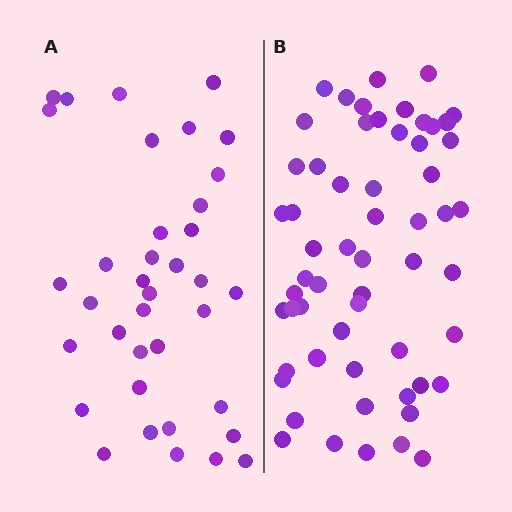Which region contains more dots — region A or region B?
Region B (the right region) has more dots.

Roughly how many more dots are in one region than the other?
Region B has approximately 20 more dots than region A.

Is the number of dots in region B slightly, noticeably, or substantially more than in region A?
Region B has substantially more. The ratio is roughly 1.6 to 1.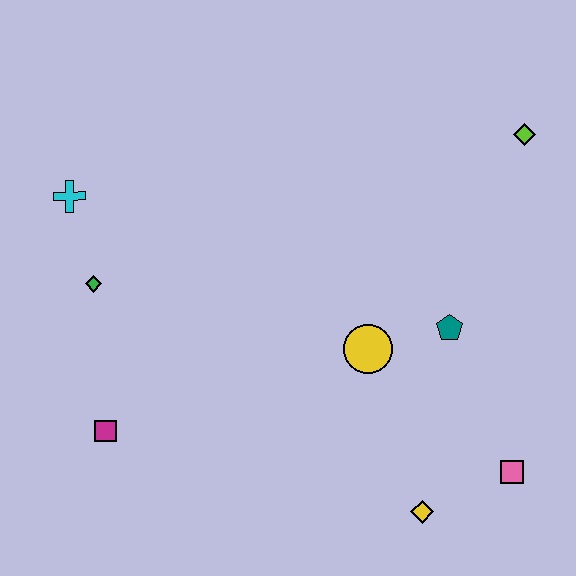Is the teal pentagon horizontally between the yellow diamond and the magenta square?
No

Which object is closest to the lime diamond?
The teal pentagon is closest to the lime diamond.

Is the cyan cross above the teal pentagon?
Yes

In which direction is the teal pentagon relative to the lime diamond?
The teal pentagon is below the lime diamond.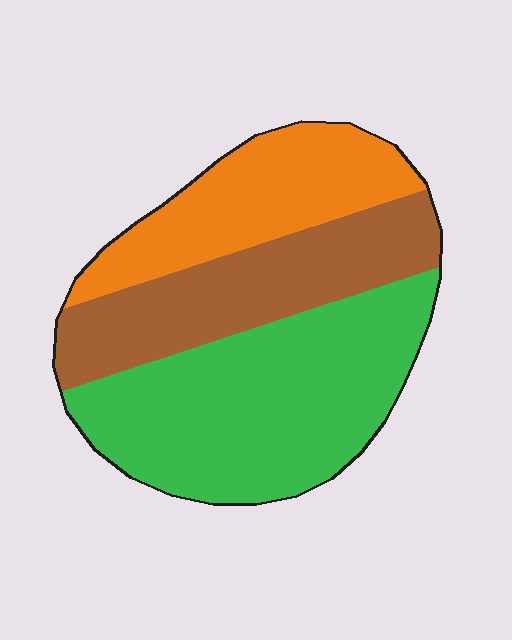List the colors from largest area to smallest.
From largest to smallest: green, brown, orange.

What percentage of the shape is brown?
Brown takes up about one quarter (1/4) of the shape.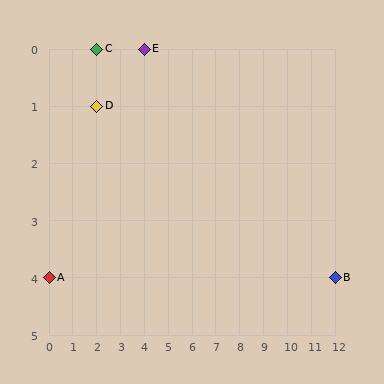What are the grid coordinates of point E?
Point E is at grid coordinates (4, 0).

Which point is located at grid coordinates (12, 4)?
Point B is at (12, 4).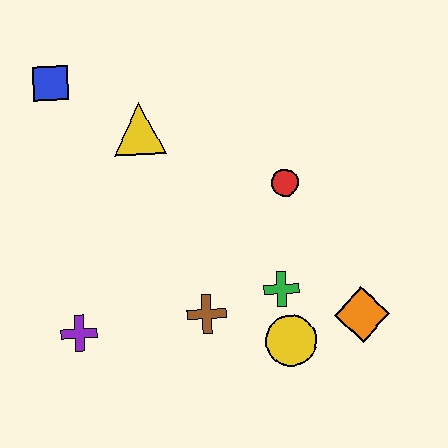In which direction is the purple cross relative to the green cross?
The purple cross is to the left of the green cross.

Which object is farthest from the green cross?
The blue square is farthest from the green cross.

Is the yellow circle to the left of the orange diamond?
Yes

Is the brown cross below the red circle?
Yes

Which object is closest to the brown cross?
The green cross is closest to the brown cross.